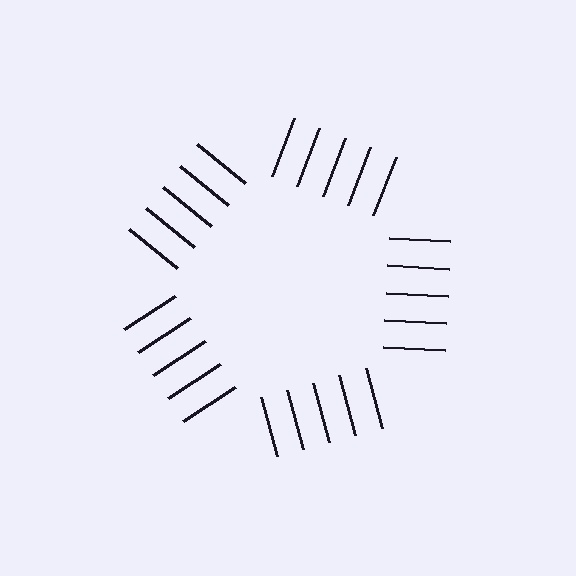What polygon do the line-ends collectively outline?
An illusory pentagon — the line segments terminate on its edges but no continuous stroke is drawn.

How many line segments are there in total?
25 — 5 along each of the 5 edges.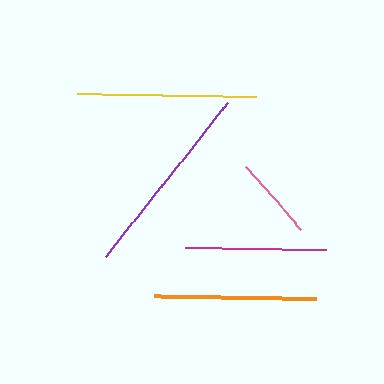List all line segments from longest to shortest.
From longest to shortest: purple, yellow, orange, magenta, pink.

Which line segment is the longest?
The purple line is the longest at approximately 197 pixels.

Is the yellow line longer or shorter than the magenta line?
The yellow line is longer than the magenta line.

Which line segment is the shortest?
The pink line is the shortest at approximately 84 pixels.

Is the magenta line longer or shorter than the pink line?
The magenta line is longer than the pink line.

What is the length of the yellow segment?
The yellow segment is approximately 179 pixels long.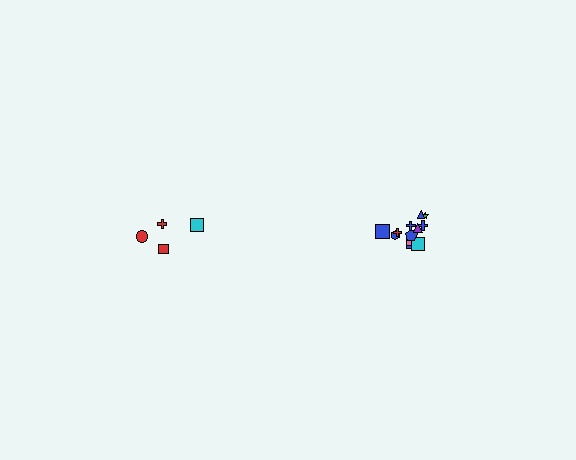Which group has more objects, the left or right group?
The right group.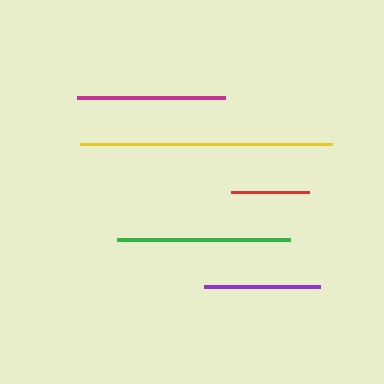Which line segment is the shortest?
The red line is the shortest at approximately 78 pixels.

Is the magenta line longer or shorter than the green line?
The green line is longer than the magenta line.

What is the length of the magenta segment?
The magenta segment is approximately 148 pixels long.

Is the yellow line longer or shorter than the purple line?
The yellow line is longer than the purple line.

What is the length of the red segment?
The red segment is approximately 78 pixels long.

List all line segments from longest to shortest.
From longest to shortest: yellow, green, magenta, purple, red.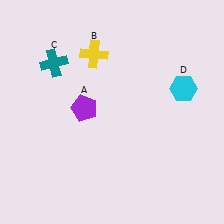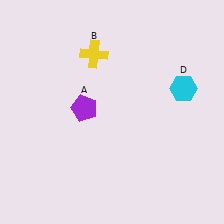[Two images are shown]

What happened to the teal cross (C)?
The teal cross (C) was removed in Image 2. It was in the top-left area of Image 1.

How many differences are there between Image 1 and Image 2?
There is 1 difference between the two images.